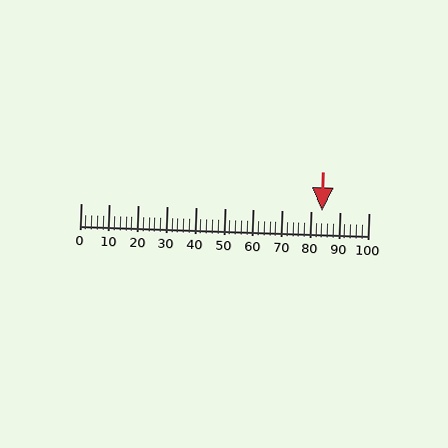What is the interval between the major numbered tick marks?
The major tick marks are spaced 10 units apart.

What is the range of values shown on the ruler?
The ruler shows values from 0 to 100.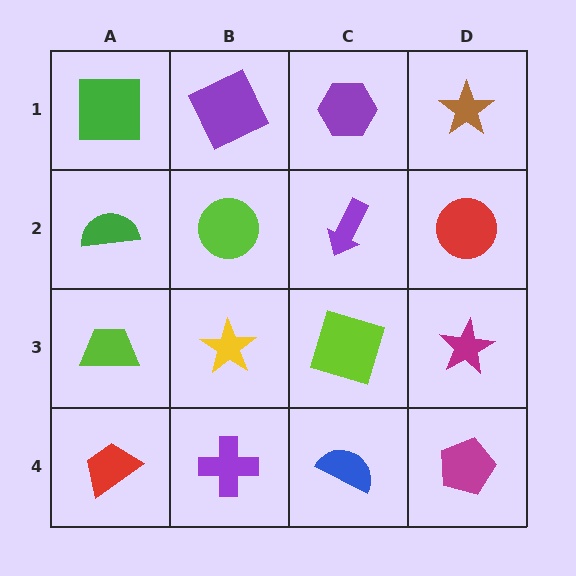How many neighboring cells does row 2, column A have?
3.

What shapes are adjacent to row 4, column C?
A lime square (row 3, column C), a purple cross (row 4, column B), a magenta pentagon (row 4, column D).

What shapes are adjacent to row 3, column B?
A lime circle (row 2, column B), a purple cross (row 4, column B), a lime trapezoid (row 3, column A), a lime square (row 3, column C).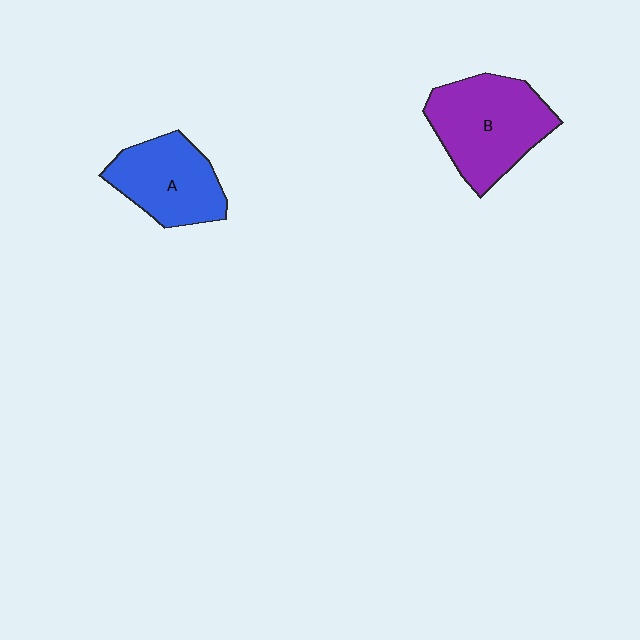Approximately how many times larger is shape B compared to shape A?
Approximately 1.3 times.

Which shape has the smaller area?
Shape A (blue).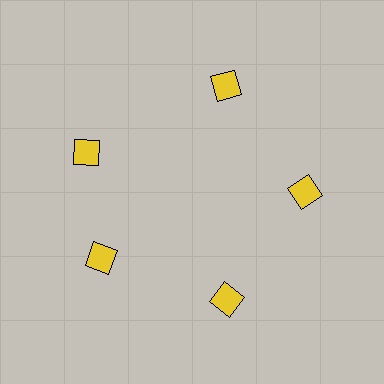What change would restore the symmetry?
The symmetry would be restored by rotating it back into even spacing with its neighbors so that all 5 squares sit at equal angles and equal distance from the center.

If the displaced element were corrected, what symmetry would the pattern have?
It would have 5-fold rotational symmetry — the pattern would map onto itself every 72 degrees.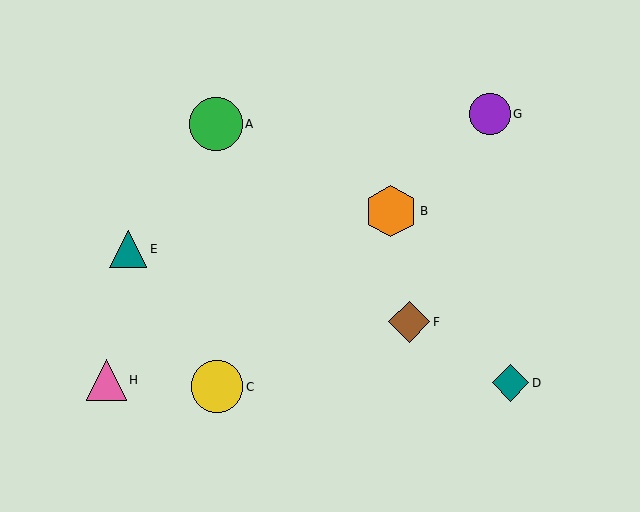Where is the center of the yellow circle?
The center of the yellow circle is at (217, 387).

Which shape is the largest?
The green circle (labeled A) is the largest.